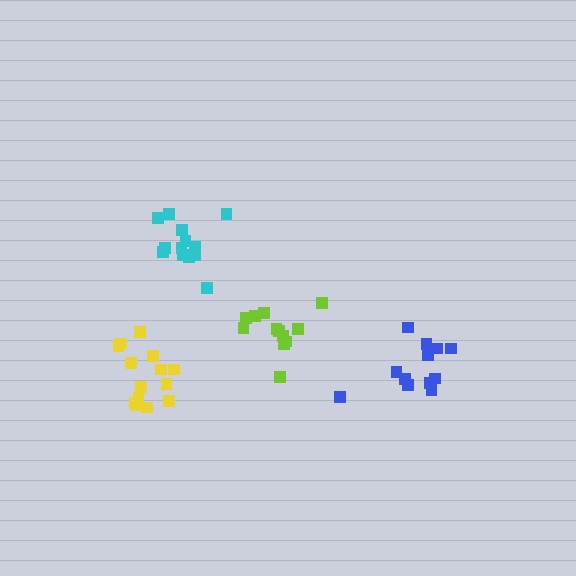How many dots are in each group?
Group 1: 12 dots, Group 2: 13 dots, Group 3: 12 dots, Group 4: 14 dots (51 total).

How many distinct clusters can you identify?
There are 4 distinct clusters.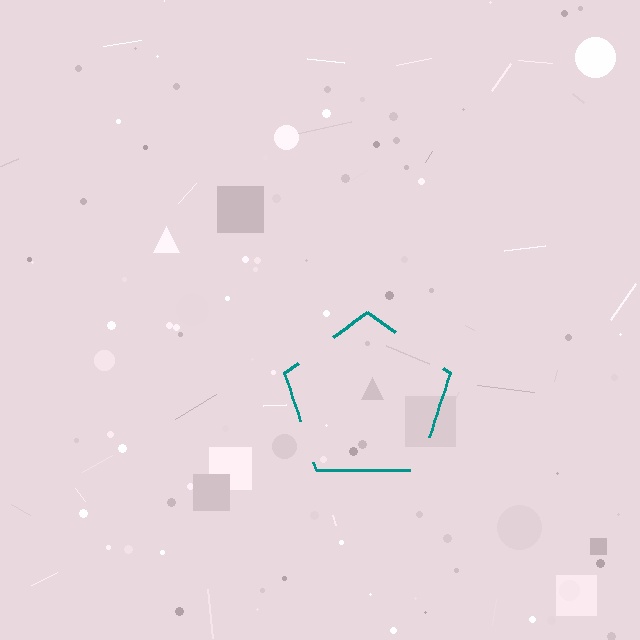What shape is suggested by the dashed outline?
The dashed outline suggests a pentagon.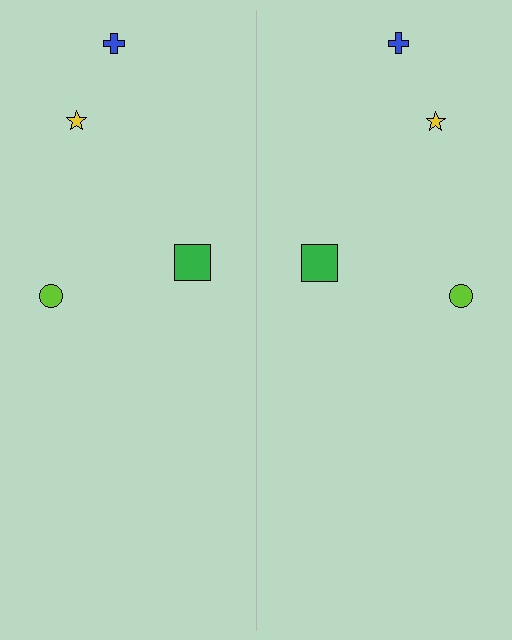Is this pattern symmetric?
Yes, this pattern has bilateral (reflection) symmetry.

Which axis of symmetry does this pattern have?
The pattern has a vertical axis of symmetry running through the center of the image.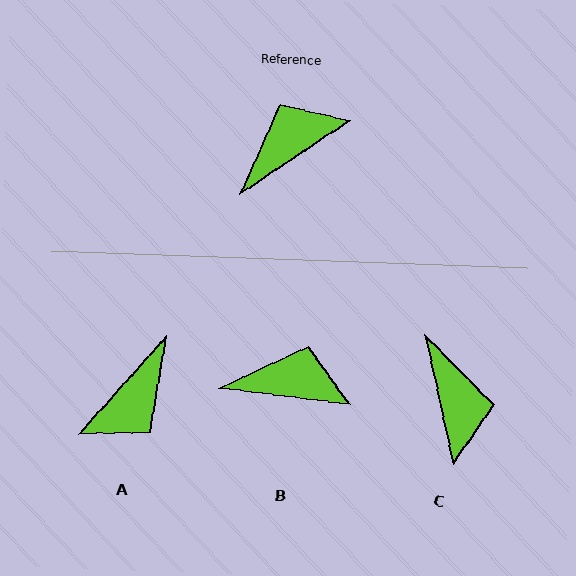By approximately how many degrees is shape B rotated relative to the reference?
Approximately 41 degrees clockwise.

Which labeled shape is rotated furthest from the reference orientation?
A, about 165 degrees away.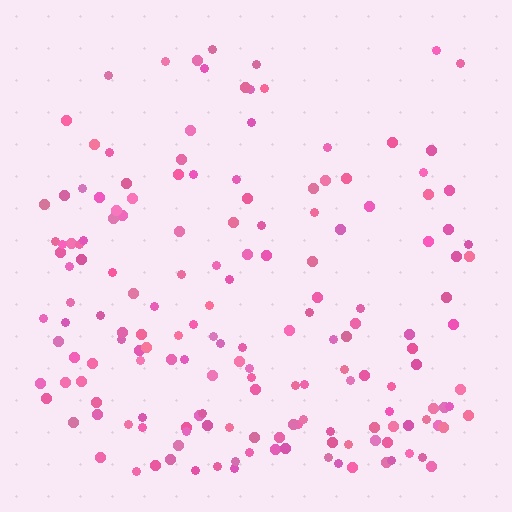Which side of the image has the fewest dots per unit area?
The top.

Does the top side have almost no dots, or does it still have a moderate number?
Still a moderate number, just noticeably fewer than the bottom.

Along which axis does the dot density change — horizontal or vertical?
Vertical.